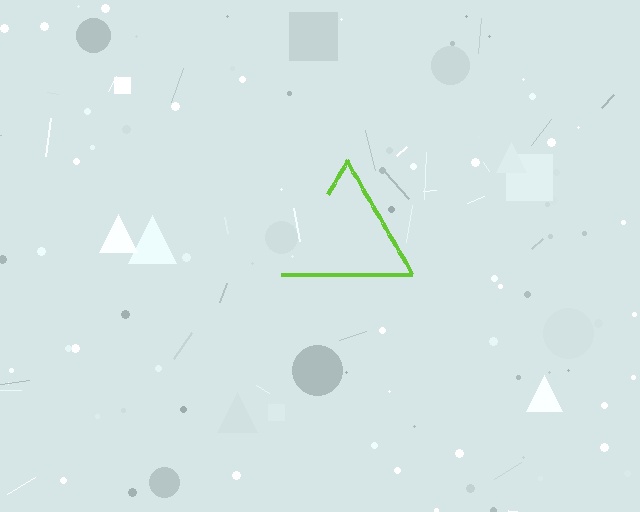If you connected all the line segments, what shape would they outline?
They would outline a triangle.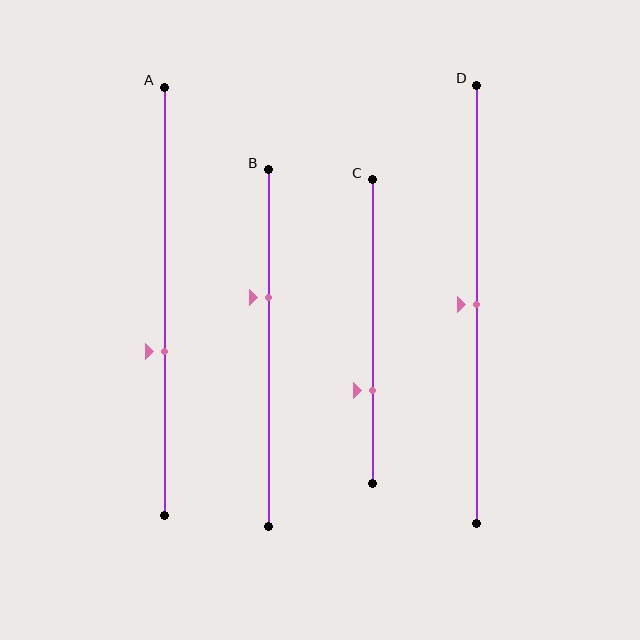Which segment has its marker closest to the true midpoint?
Segment D has its marker closest to the true midpoint.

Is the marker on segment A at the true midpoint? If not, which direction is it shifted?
No, the marker on segment A is shifted downward by about 12% of the segment length.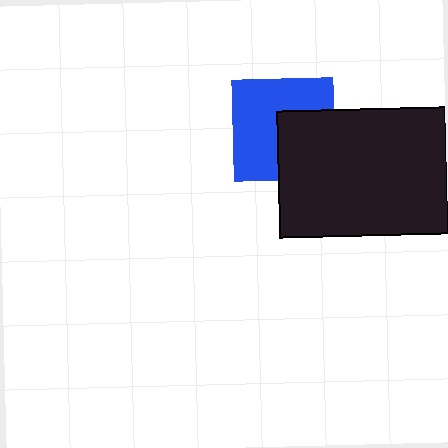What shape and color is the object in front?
The object in front is a black rectangle.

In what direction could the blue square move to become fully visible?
The blue square could move toward the upper-left. That would shift it out from behind the black rectangle entirely.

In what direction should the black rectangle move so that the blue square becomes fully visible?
The black rectangle should move toward the lower-right. That is the shortest direction to clear the overlap and leave the blue square fully visible.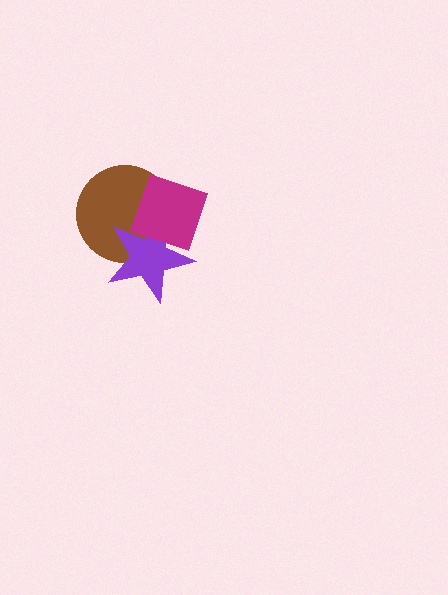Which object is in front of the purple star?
The magenta diamond is in front of the purple star.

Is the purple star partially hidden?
Yes, it is partially covered by another shape.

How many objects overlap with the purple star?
2 objects overlap with the purple star.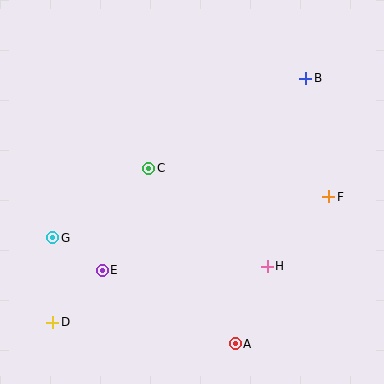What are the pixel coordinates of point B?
Point B is at (306, 78).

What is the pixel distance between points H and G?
The distance between H and G is 216 pixels.